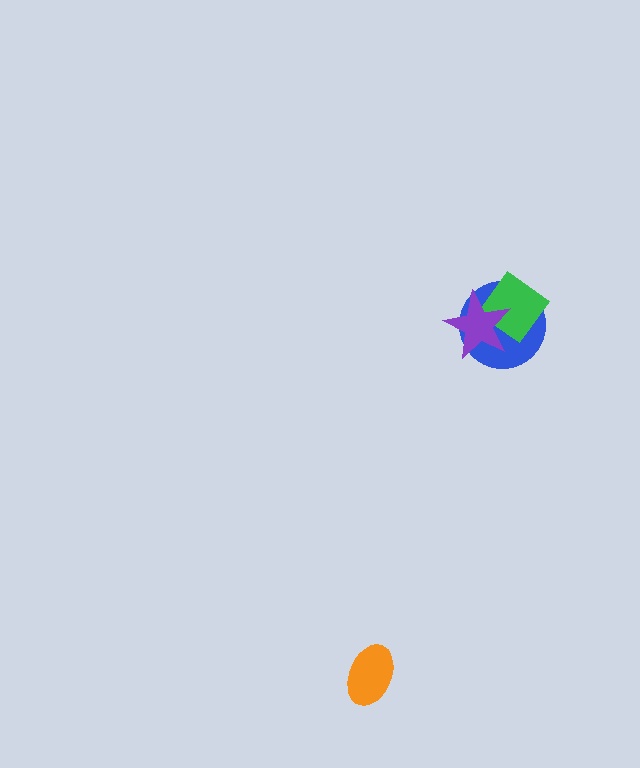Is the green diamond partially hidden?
Yes, it is partially covered by another shape.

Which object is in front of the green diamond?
The purple star is in front of the green diamond.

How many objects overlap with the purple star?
2 objects overlap with the purple star.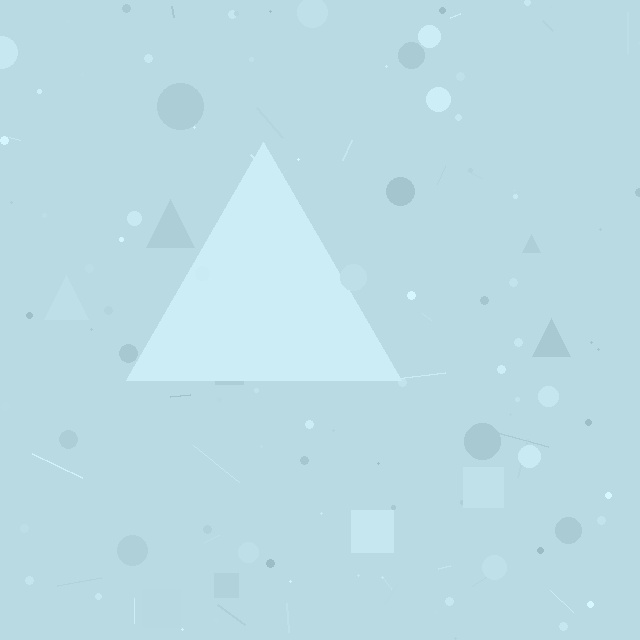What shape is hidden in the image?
A triangle is hidden in the image.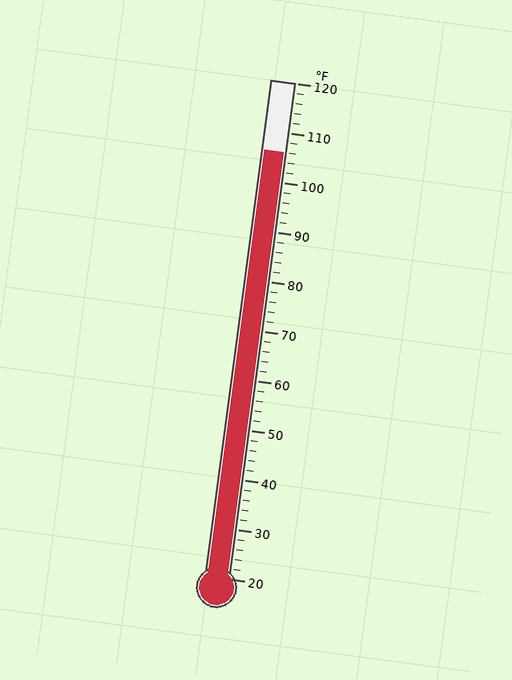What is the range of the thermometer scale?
The thermometer scale ranges from 20°F to 120°F.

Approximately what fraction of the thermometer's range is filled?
The thermometer is filled to approximately 85% of its range.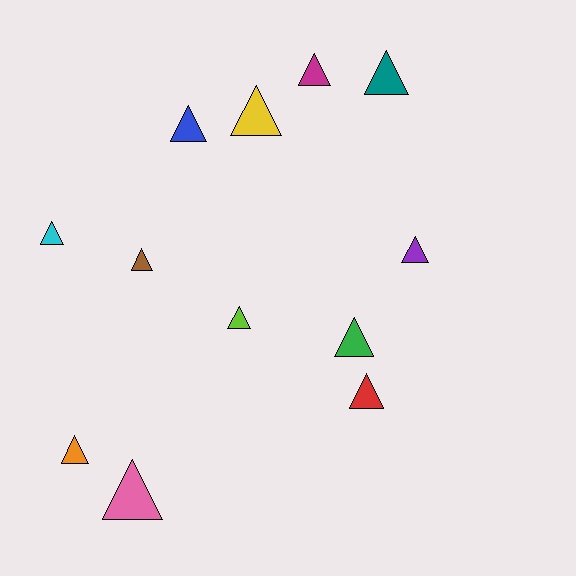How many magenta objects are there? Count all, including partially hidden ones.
There is 1 magenta object.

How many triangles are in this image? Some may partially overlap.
There are 12 triangles.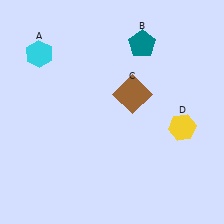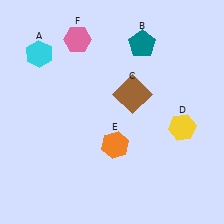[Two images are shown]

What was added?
An orange hexagon (E), a pink hexagon (F) were added in Image 2.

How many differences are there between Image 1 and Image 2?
There are 2 differences between the two images.